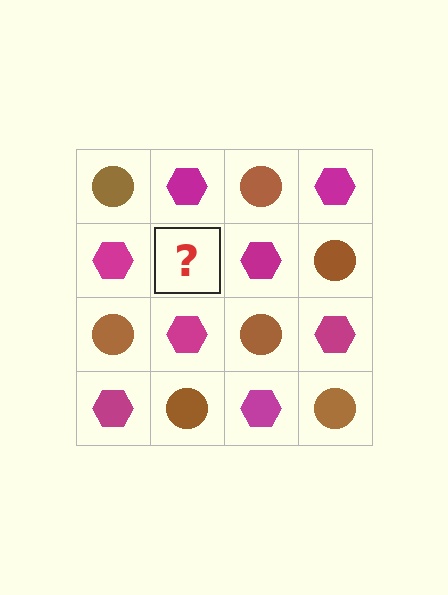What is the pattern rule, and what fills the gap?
The rule is that it alternates brown circle and magenta hexagon in a checkerboard pattern. The gap should be filled with a brown circle.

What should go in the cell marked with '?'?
The missing cell should contain a brown circle.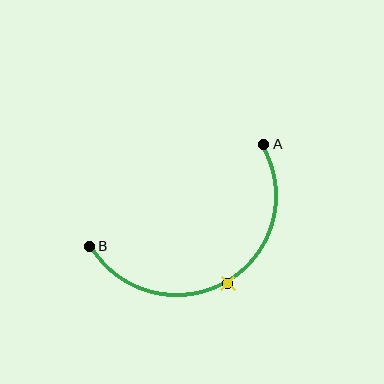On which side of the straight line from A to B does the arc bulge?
The arc bulges below the straight line connecting A and B.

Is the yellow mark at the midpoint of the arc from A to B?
Yes. The yellow mark lies on the arc at equal arc-length from both A and B — it is the arc midpoint.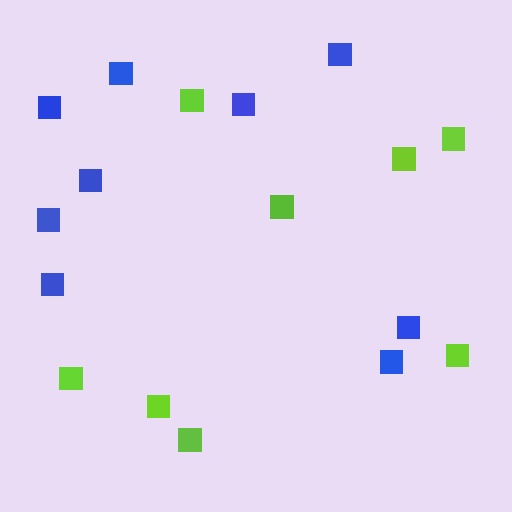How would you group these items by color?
There are 2 groups: one group of blue squares (9) and one group of lime squares (8).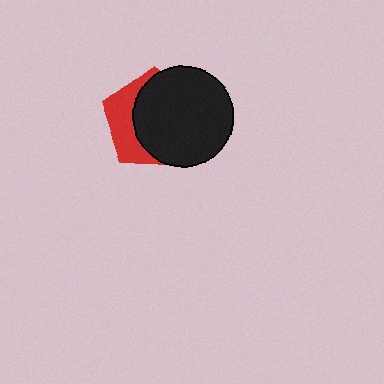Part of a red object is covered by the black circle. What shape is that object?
It is a pentagon.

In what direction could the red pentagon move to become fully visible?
The red pentagon could move left. That would shift it out from behind the black circle entirely.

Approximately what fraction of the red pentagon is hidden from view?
Roughly 66% of the red pentagon is hidden behind the black circle.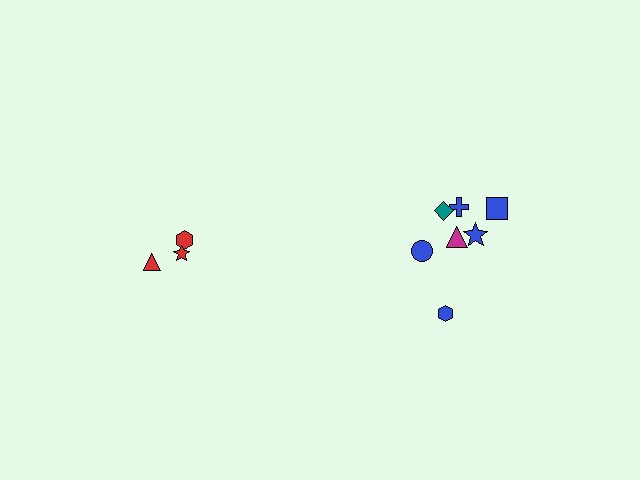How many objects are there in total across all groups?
There are 10 objects.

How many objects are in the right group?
There are 7 objects.